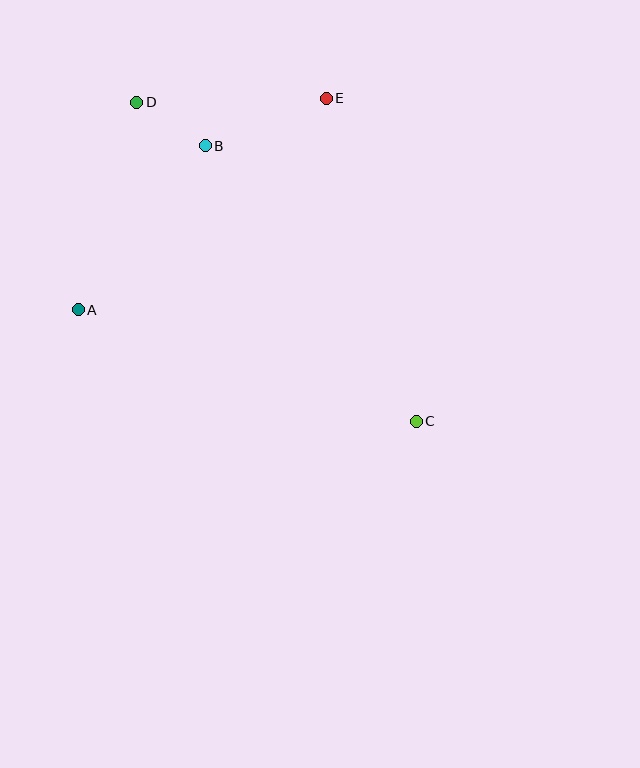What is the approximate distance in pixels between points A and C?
The distance between A and C is approximately 356 pixels.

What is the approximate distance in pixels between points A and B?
The distance between A and B is approximately 207 pixels.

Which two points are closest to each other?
Points B and D are closest to each other.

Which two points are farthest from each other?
Points C and D are farthest from each other.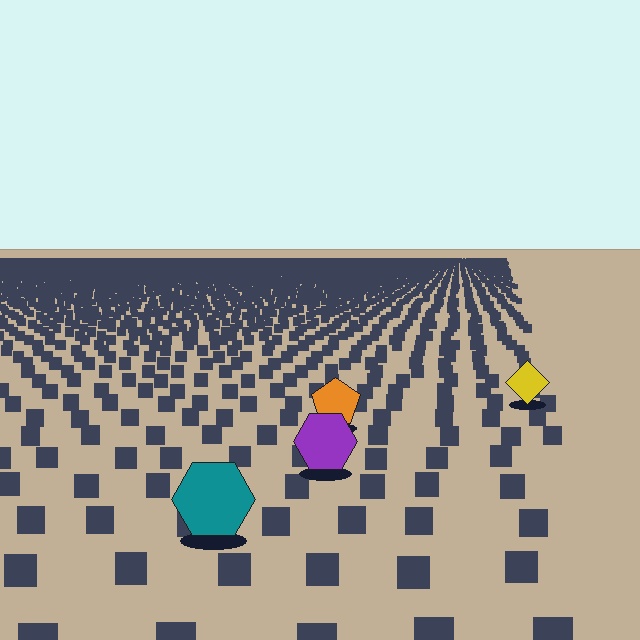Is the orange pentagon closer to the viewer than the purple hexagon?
No. The purple hexagon is closer — you can tell from the texture gradient: the ground texture is coarser near it.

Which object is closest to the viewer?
The teal hexagon is closest. The texture marks near it are larger and more spread out.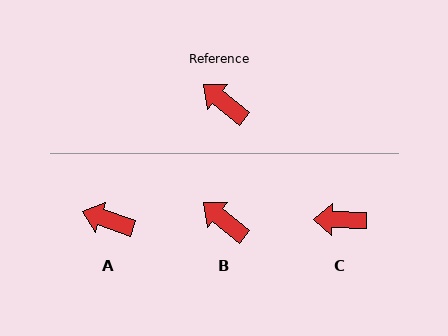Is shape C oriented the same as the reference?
No, it is off by about 39 degrees.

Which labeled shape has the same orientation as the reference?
B.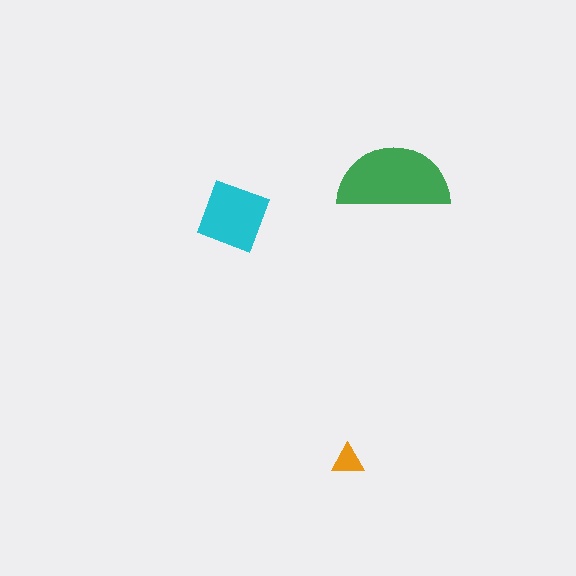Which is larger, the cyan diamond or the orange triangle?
The cyan diamond.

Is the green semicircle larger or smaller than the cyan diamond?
Larger.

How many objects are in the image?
There are 3 objects in the image.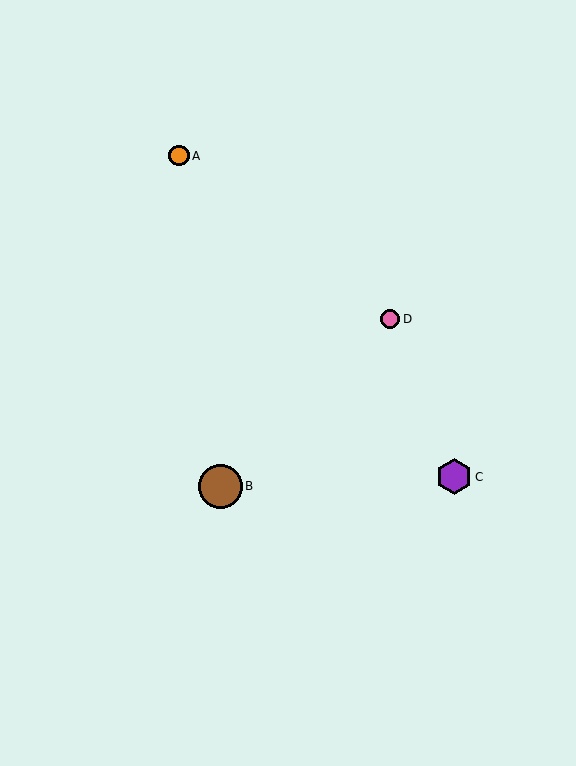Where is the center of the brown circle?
The center of the brown circle is at (220, 486).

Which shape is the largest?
The brown circle (labeled B) is the largest.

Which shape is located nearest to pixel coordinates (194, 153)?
The orange circle (labeled A) at (179, 156) is nearest to that location.